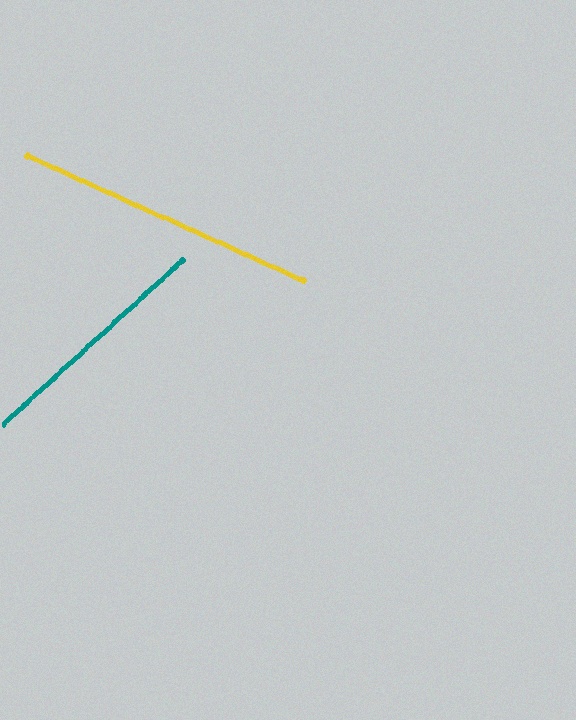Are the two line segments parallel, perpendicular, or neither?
Neither parallel nor perpendicular — they differ by about 67°.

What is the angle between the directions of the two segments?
Approximately 67 degrees.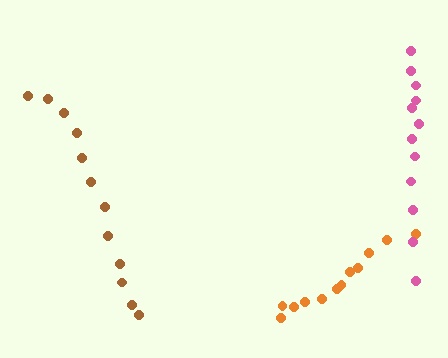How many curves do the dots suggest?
There are 3 distinct paths.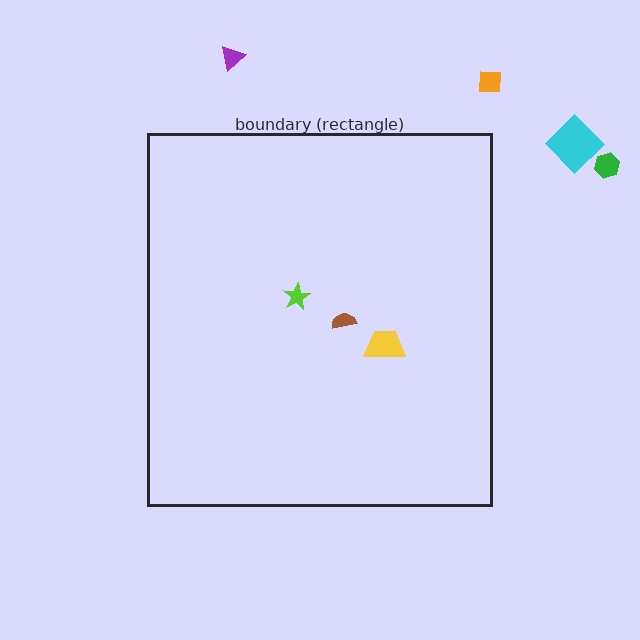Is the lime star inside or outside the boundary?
Inside.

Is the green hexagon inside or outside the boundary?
Outside.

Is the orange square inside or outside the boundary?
Outside.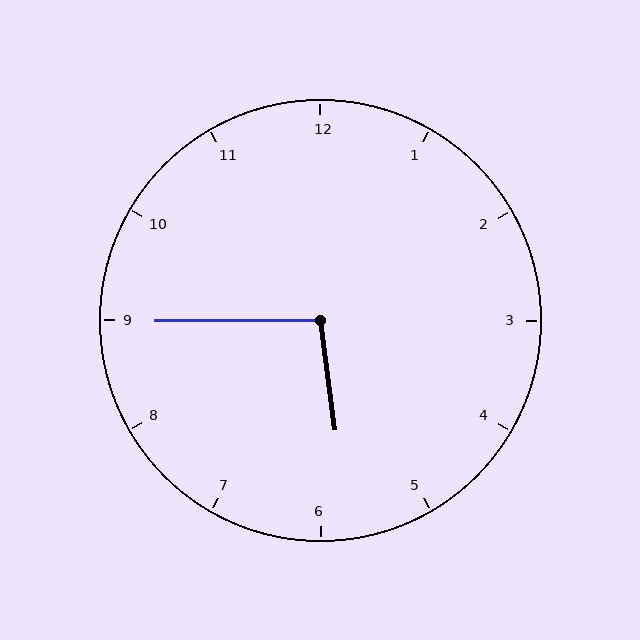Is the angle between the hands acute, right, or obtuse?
It is obtuse.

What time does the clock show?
5:45.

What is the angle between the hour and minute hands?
Approximately 98 degrees.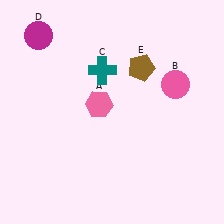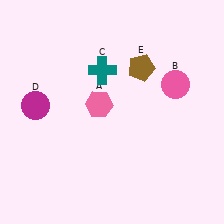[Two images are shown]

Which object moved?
The magenta circle (D) moved down.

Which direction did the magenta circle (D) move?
The magenta circle (D) moved down.